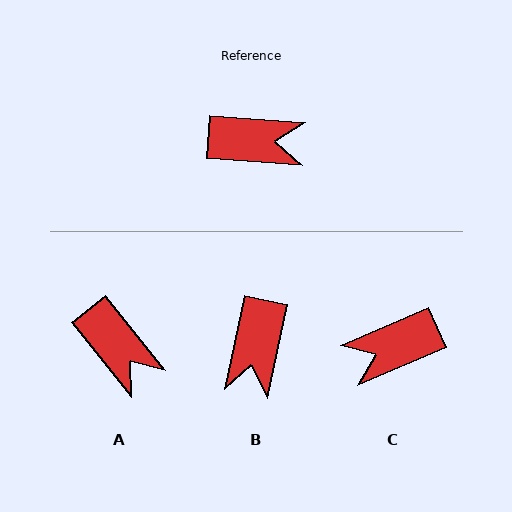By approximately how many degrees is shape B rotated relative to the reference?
Approximately 98 degrees clockwise.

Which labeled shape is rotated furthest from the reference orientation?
C, about 153 degrees away.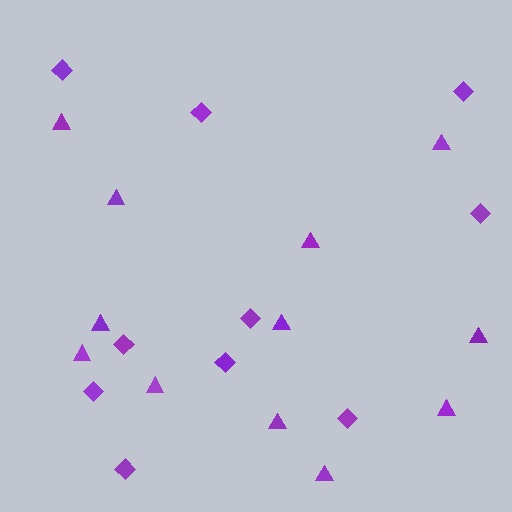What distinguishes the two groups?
There are 2 groups: one group of diamonds (10) and one group of triangles (12).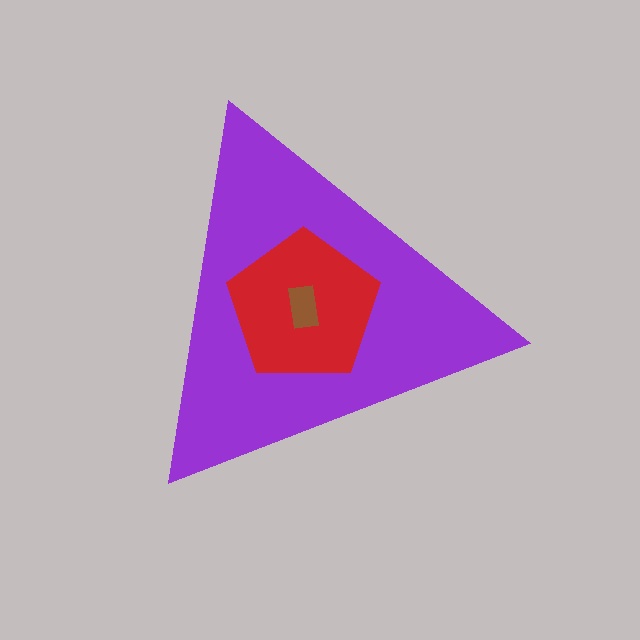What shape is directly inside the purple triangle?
The red pentagon.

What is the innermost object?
The brown rectangle.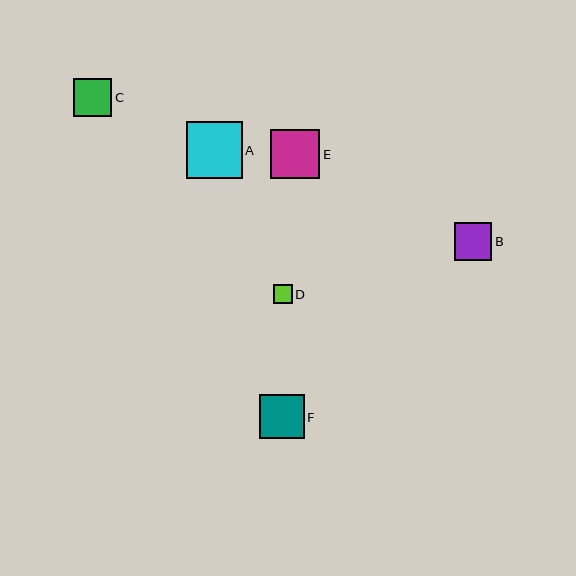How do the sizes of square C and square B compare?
Square C and square B are approximately the same size.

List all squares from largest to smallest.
From largest to smallest: A, E, F, C, B, D.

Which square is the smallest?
Square D is the smallest with a size of approximately 18 pixels.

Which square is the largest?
Square A is the largest with a size of approximately 56 pixels.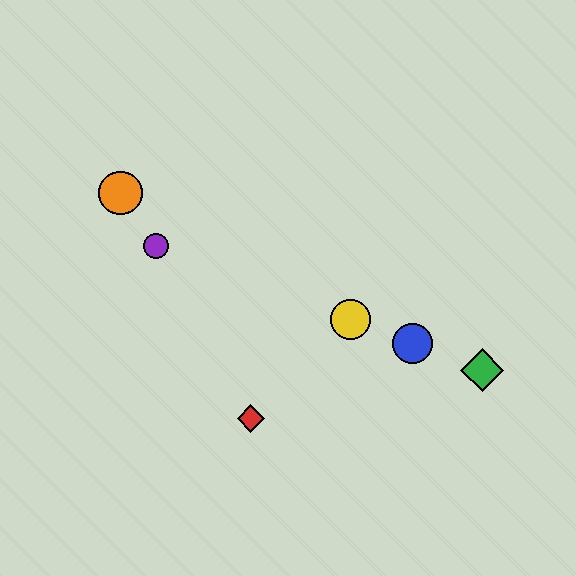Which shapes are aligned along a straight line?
The blue circle, the green diamond, the yellow circle, the purple circle are aligned along a straight line.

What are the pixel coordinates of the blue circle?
The blue circle is at (412, 344).